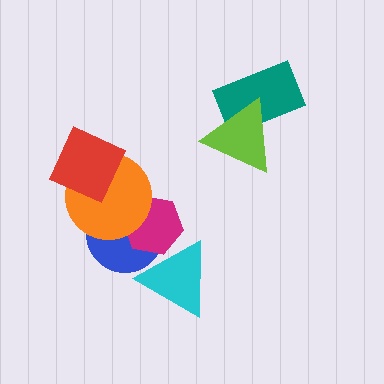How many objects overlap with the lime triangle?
1 object overlaps with the lime triangle.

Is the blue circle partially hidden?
Yes, it is partially covered by another shape.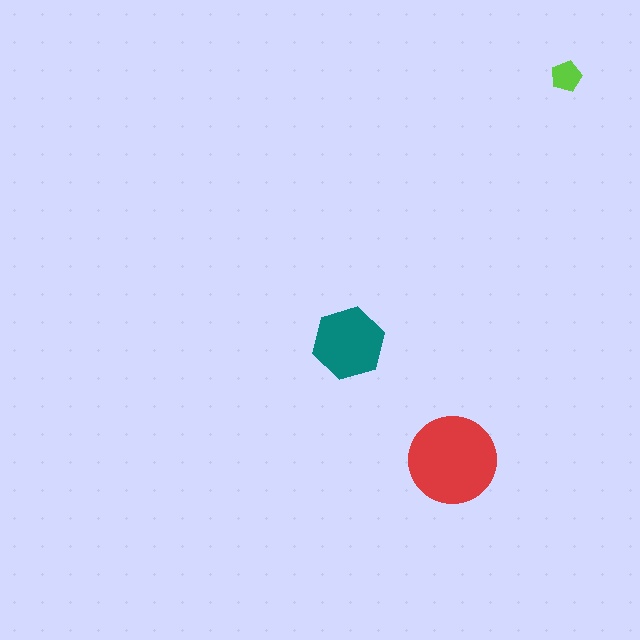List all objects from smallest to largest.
The lime pentagon, the teal hexagon, the red circle.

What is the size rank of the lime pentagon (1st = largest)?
3rd.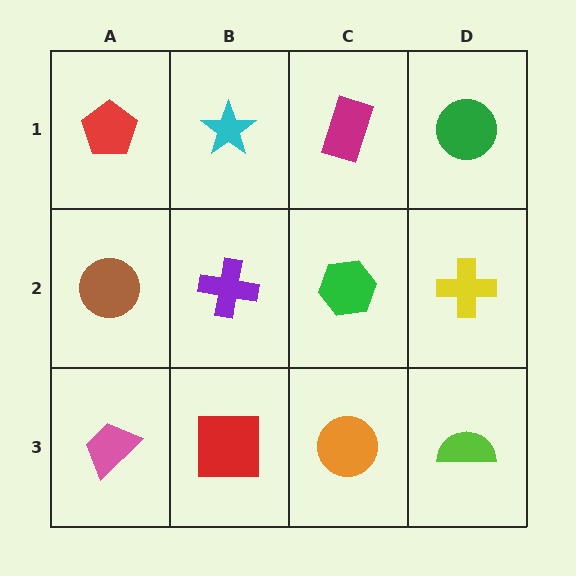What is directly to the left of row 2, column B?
A brown circle.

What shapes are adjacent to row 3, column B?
A purple cross (row 2, column B), a pink trapezoid (row 3, column A), an orange circle (row 3, column C).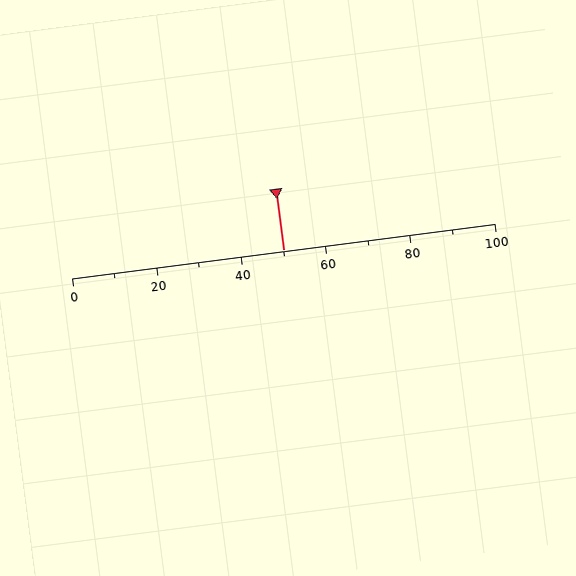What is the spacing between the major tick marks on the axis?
The major ticks are spaced 20 apart.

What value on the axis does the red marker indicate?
The marker indicates approximately 50.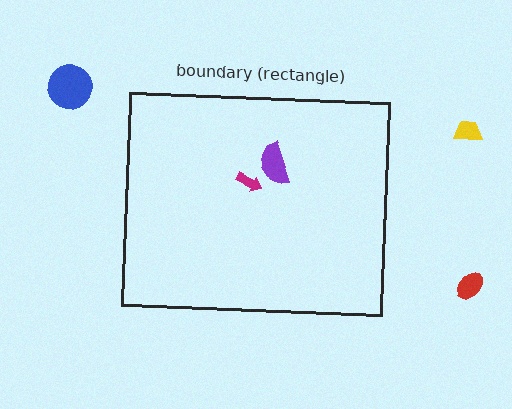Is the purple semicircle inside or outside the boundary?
Inside.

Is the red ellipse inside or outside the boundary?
Outside.